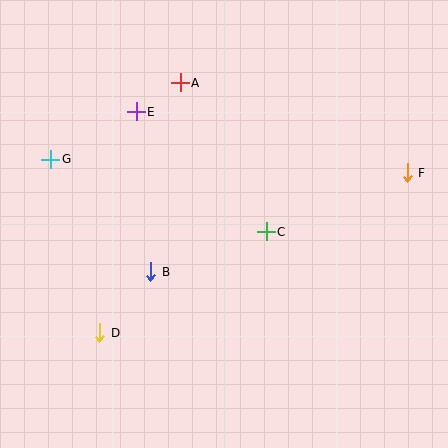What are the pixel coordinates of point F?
Point F is at (407, 173).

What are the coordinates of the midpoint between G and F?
The midpoint between G and F is at (229, 166).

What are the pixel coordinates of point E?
Point E is at (136, 112).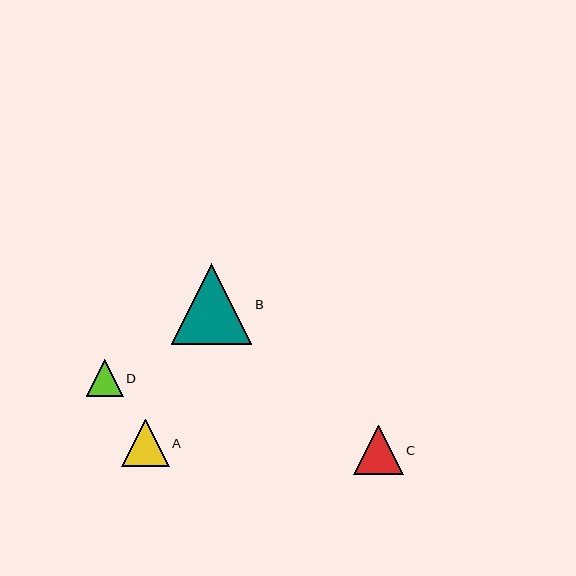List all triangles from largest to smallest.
From largest to smallest: B, C, A, D.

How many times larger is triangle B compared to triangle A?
Triangle B is approximately 1.7 times the size of triangle A.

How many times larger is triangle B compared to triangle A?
Triangle B is approximately 1.7 times the size of triangle A.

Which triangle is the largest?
Triangle B is the largest with a size of approximately 80 pixels.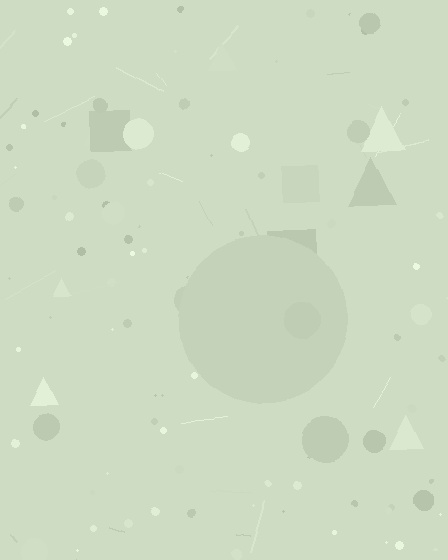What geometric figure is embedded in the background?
A circle is embedded in the background.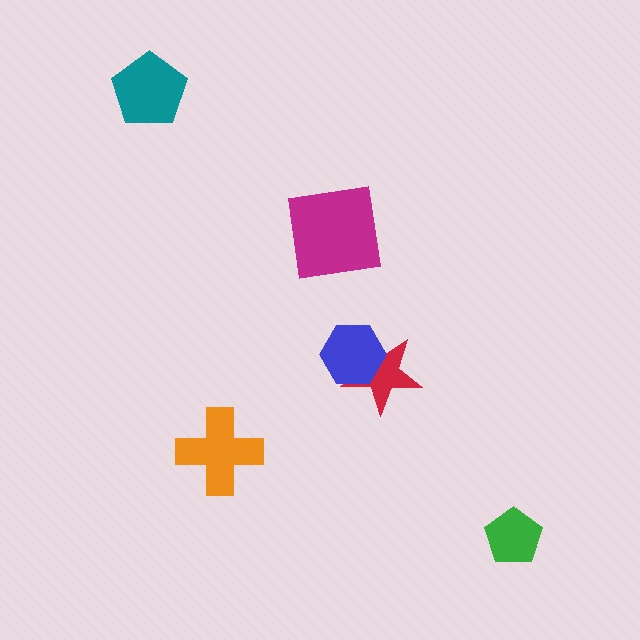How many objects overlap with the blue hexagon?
1 object overlaps with the blue hexagon.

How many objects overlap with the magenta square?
0 objects overlap with the magenta square.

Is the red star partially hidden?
Yes, it is partially covered by another shape.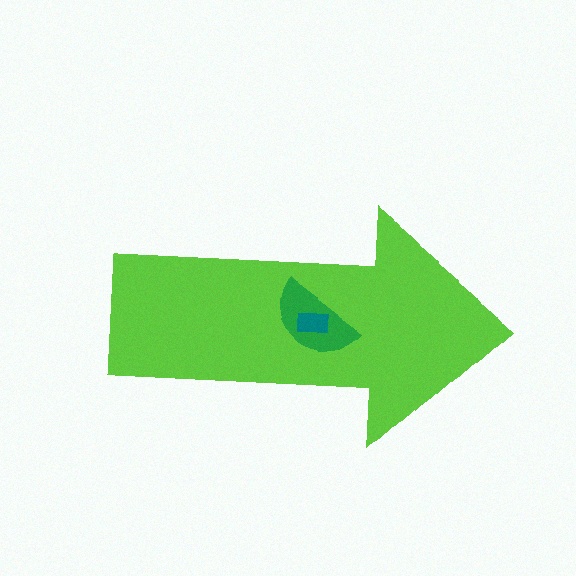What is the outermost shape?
The lime arrow.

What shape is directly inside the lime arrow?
The green semicircle.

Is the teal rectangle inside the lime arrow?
Yes.